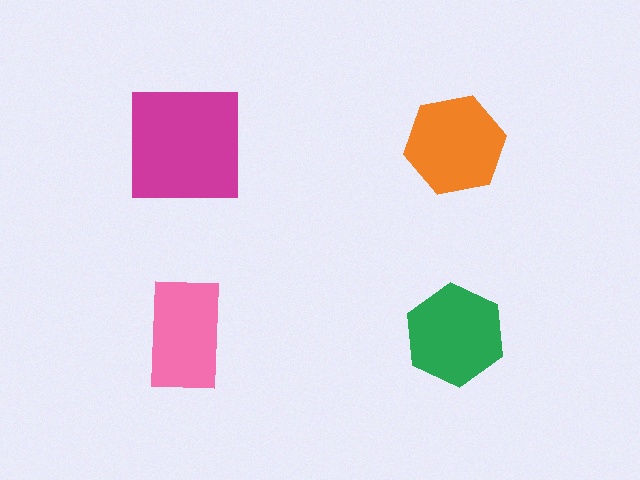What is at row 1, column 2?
An orange hexagon.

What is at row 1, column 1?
A magenta square.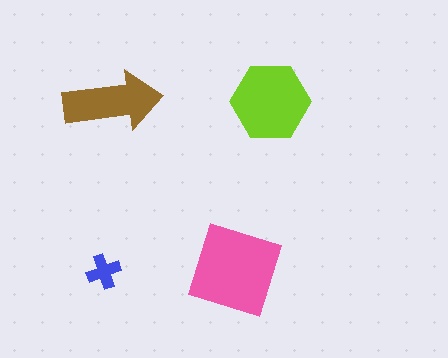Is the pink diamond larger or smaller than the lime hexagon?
Larger.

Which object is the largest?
The pink diamond.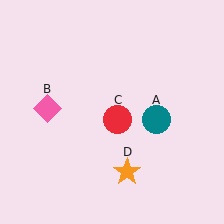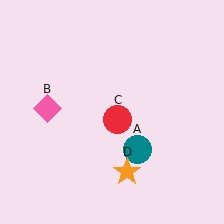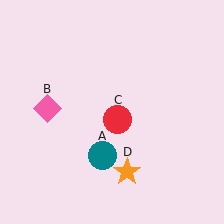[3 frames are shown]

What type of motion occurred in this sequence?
The teal circle (object A) rotated clockwise around the center of the scene.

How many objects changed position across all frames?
1 object changed position: teal circle (object A).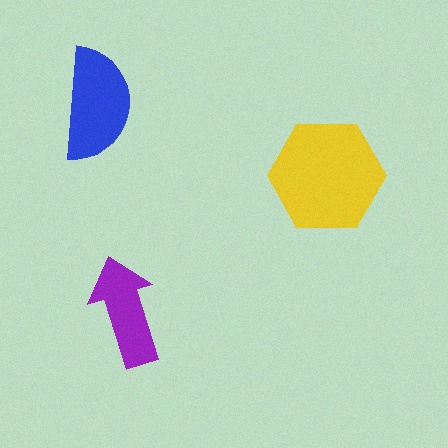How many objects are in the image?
There are 3 objects in the image.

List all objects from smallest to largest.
The purple arrow, the blue semicircle, the yellow hexagon.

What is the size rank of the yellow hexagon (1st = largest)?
1st.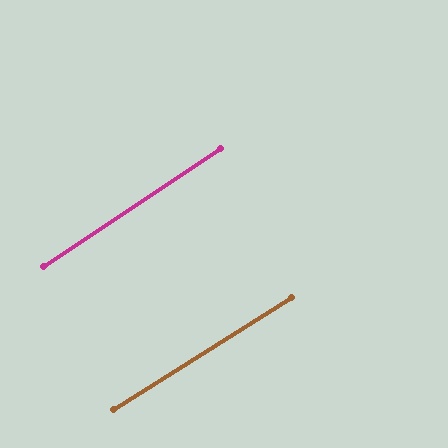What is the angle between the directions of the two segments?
Approximately 1 degree.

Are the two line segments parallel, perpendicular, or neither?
Parallel — their directions differ by only 1.3°.